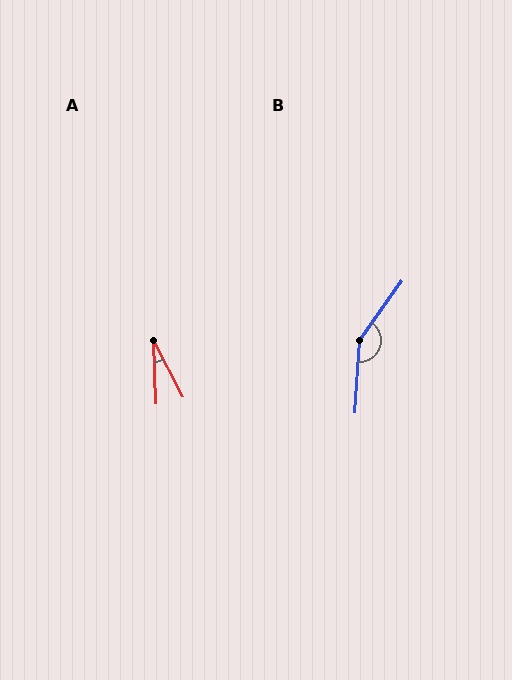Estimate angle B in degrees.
Approximately 148 degrees.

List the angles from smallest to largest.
A (25°), B (148°).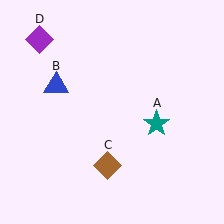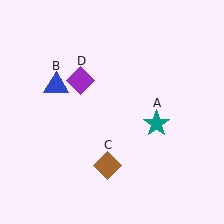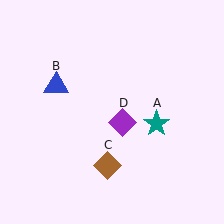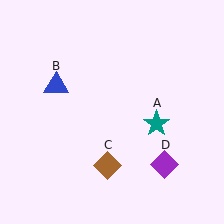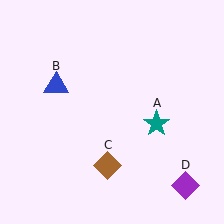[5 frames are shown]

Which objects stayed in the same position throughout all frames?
Teal star (object A) and blue triangle (object B) and brown diamond (object C) remained stationary.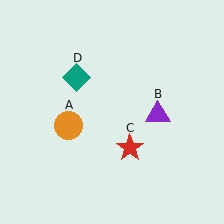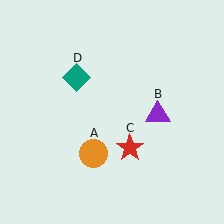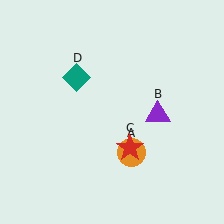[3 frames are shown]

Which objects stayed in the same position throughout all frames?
Purple triangle (object B) and red star (object C) and teal diamond (object D) remained stationary.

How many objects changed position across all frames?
1 object changed position: orange circle (object A).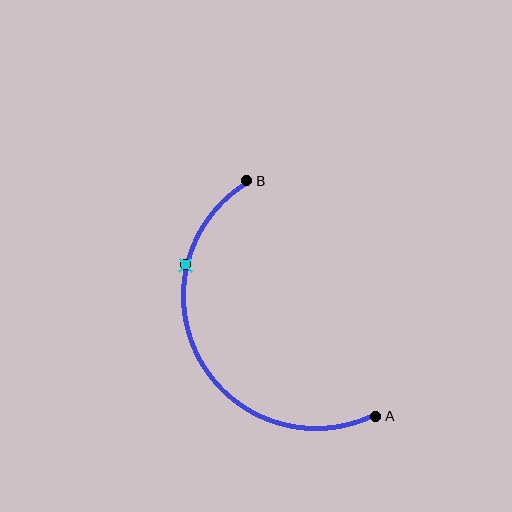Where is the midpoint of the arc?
The arc midpoint is the point on the curve farthest from the straight line joining A and B. It sits to the left of that line.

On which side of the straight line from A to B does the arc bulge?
The arc bulges to the left of the straight line connecting A and B.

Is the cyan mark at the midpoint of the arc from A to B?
No. The cyan mark lies on the arc but is closer to endpoint B. The arc midpoint would be at the point on the curve equidistant along the arc from both A and B.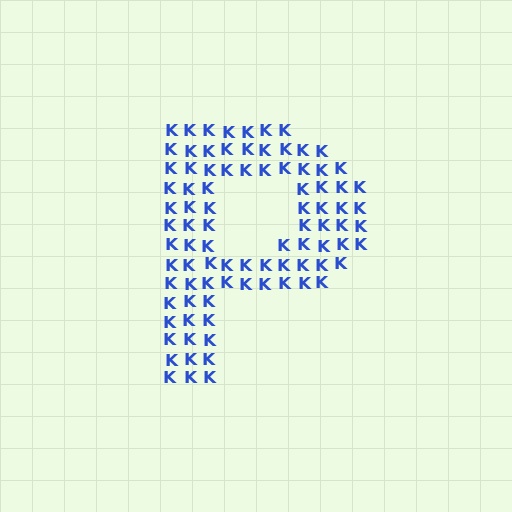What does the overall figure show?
The overall figure shows the letter P.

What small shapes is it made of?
It is made of small letter K's.